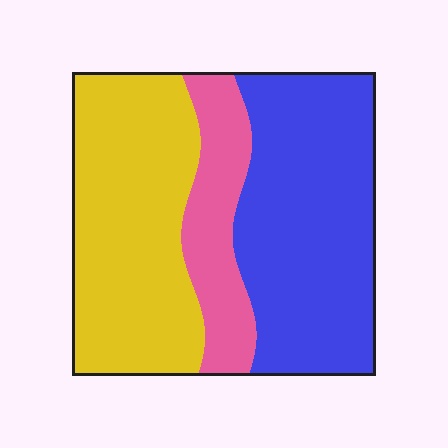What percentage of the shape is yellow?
Yellow takes up between a third and a half of the shape.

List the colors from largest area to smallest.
From largest to smallest: blue, yellow, pink.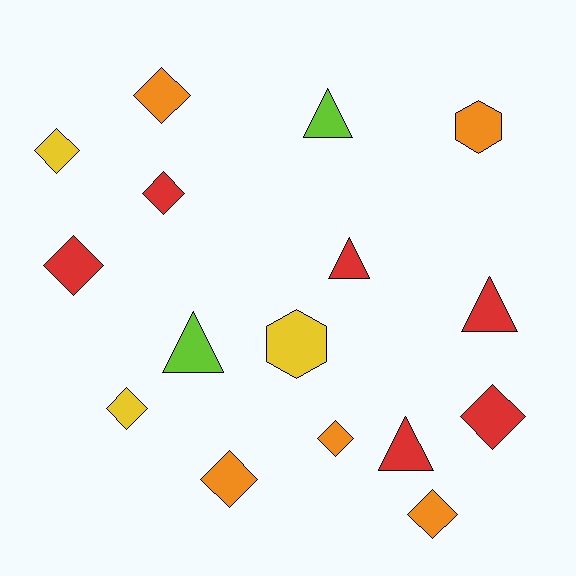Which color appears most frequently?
Red, with 6 objects.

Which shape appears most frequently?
Diamond, with 9 objects.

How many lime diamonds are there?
There are no lime diamonds.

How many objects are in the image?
There are 16 objects.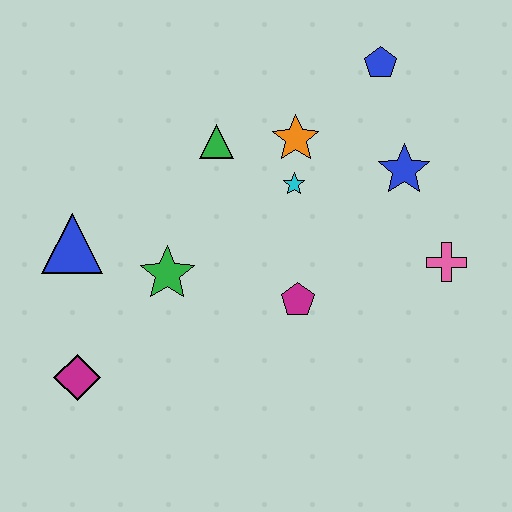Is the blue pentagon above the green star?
Yes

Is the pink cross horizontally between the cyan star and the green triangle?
No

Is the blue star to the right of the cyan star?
Yes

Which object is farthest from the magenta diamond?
The blue pentagon is farthest from the magenta diamond.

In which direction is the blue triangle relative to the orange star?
The blue triangle is to the left of the orange star.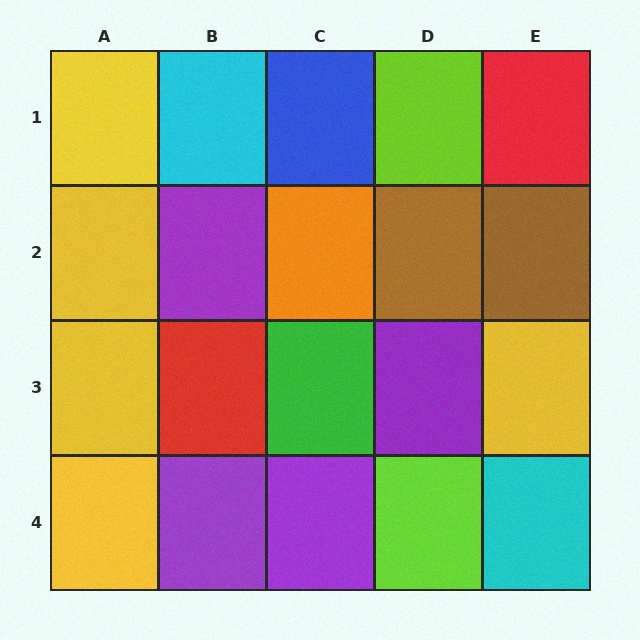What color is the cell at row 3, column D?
Purple.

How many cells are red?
2 cells are red.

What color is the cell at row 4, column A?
Yellow.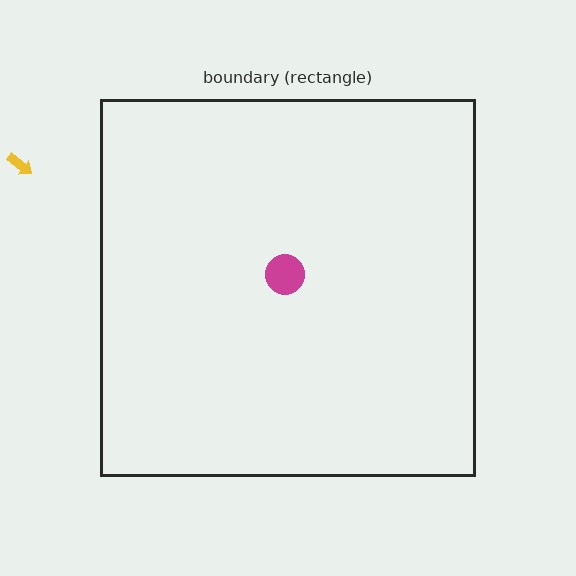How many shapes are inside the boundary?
1 inside, 1 outside.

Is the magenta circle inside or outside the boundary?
Inside.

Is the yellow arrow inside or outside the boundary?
Outside.